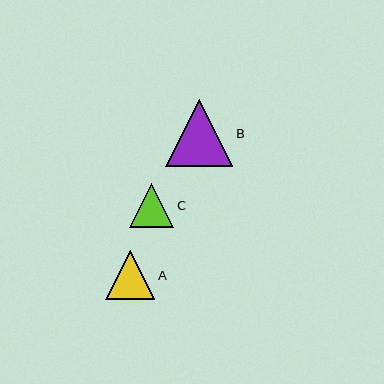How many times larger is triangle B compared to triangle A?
Triangle B is approximately 1.4 times the size of triangle A.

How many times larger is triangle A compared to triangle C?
Triangle A is approximately 1.1 times the size of triangle C.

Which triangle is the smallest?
Triangle C is the smallest with a size of approximately 44 pixels.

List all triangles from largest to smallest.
From largest to smallest: B, A, C.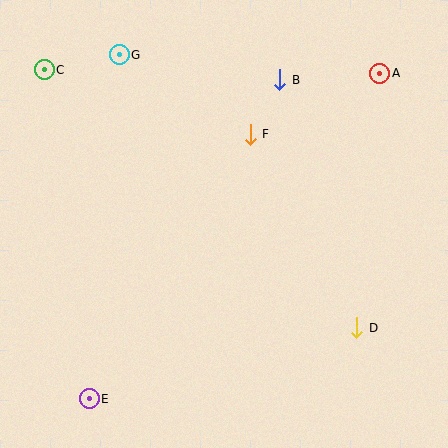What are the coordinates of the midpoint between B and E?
The midpoint between B and E is at (184, 239).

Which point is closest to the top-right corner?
Point A is closest to the top-right corner.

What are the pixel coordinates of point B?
Point B is at (280, 80).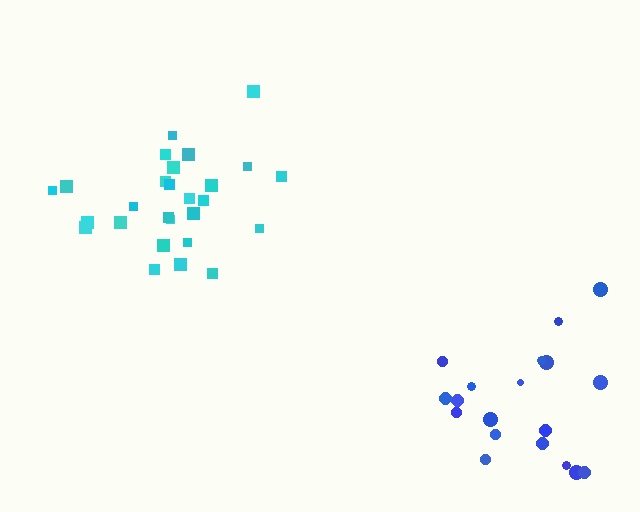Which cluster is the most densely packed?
Cyan.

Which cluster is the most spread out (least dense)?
Blue.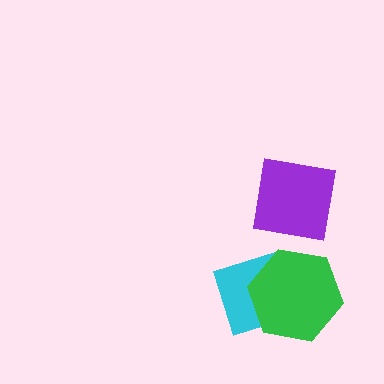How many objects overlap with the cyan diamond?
1 object overlaps with the cyan diamond.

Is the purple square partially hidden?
No, no other shape covers it.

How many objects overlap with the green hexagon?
1 object overlaps with the green hexagon.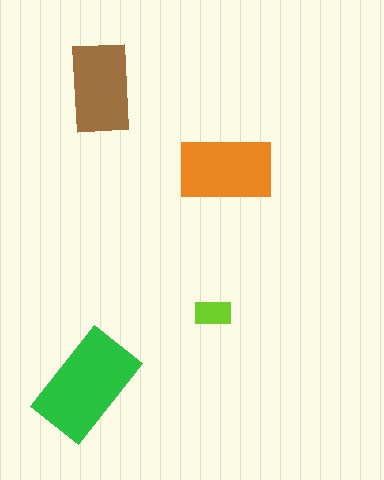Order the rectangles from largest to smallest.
the green one, the orange one, the brown one, the lime one.